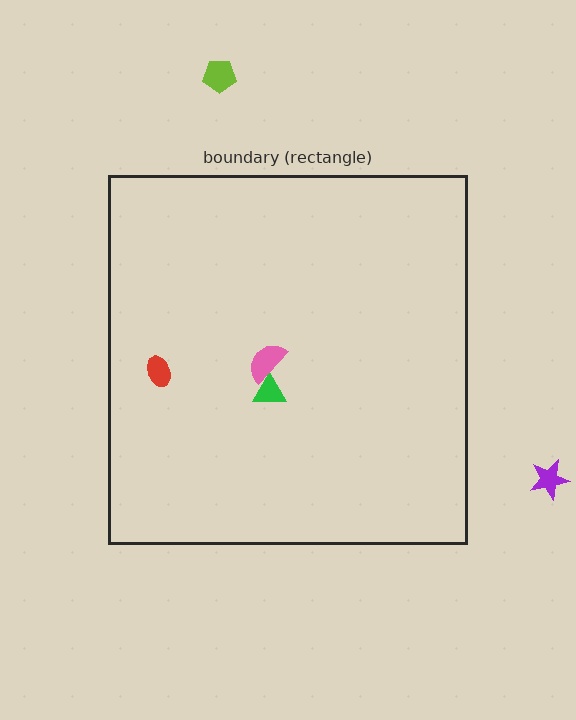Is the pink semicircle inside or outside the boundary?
Inside.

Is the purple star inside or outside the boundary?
Outside.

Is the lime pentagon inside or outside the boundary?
Outside.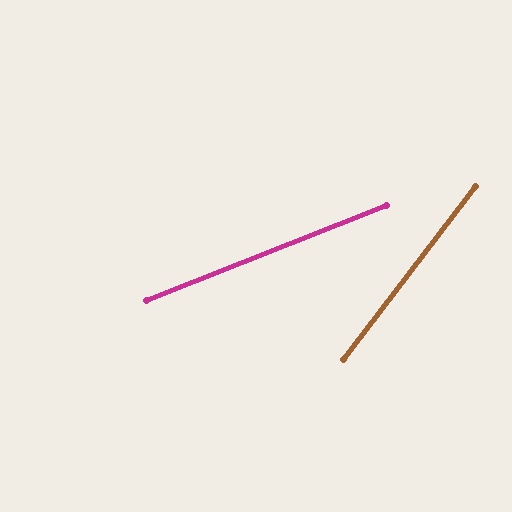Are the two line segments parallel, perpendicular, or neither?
Neither parallel nor perpendicular — they differ by about 31°.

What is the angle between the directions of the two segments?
Approximately 31 degrees.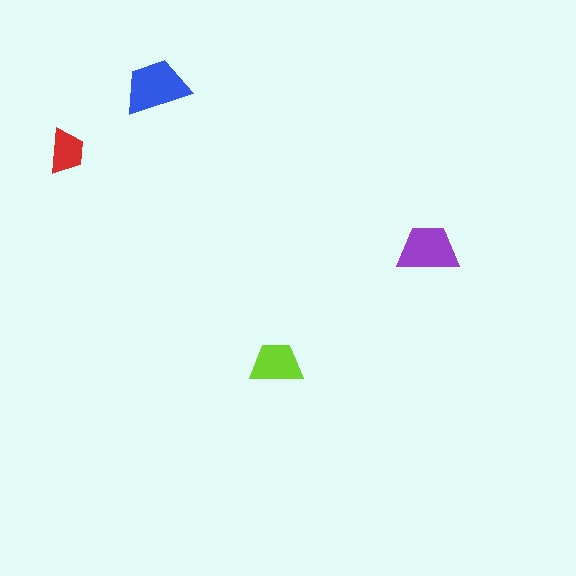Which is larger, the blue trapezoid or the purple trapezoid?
The blue one.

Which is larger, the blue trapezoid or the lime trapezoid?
The blue one.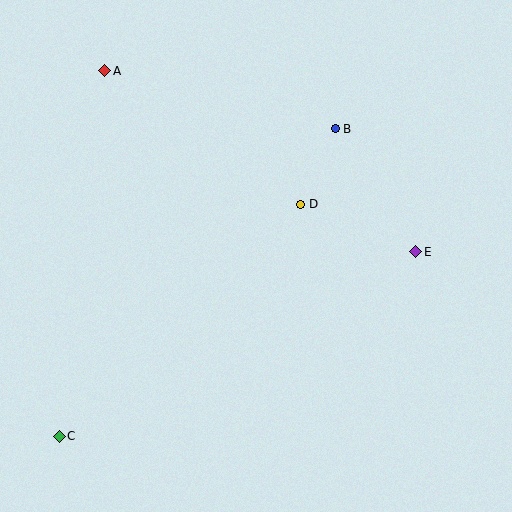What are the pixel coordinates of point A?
Point A is at (105, 71).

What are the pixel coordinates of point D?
Point D is at (301, 204).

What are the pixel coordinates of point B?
Point B is at (335, 129).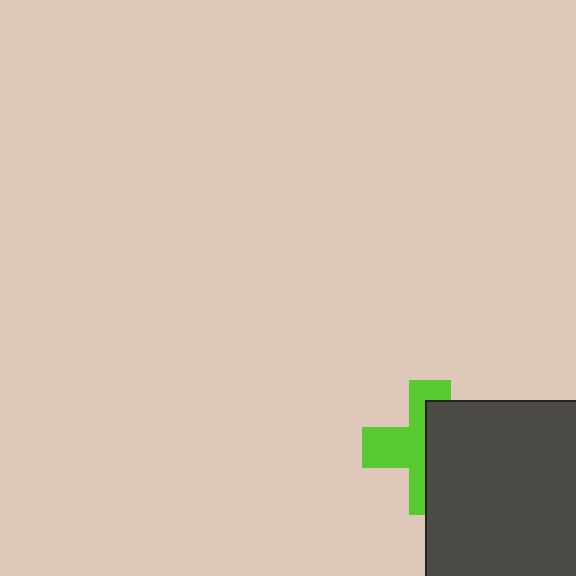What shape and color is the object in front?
The object in front is a dark gray rectangle.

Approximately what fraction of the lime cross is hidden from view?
Roughly 51% of the lime cross is hidden behind the dark gray rectangle.